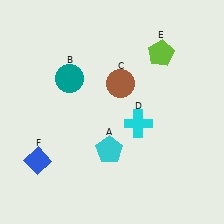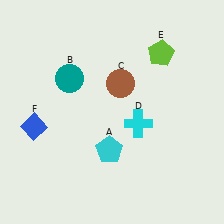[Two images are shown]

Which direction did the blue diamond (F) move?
The blue diamond (F) moved up.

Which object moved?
The blue diamond (F) moved up.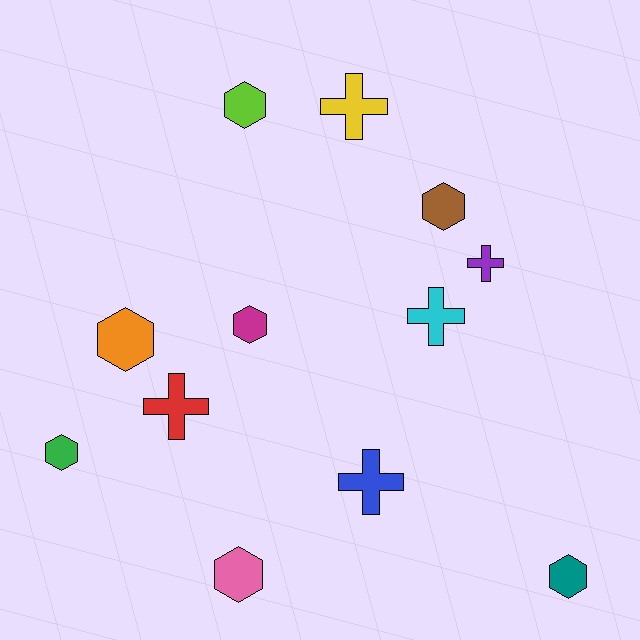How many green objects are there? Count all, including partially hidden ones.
There is 1 green object.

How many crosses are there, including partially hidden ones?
There are 5 crosses.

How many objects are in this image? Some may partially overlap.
There are 12 objects.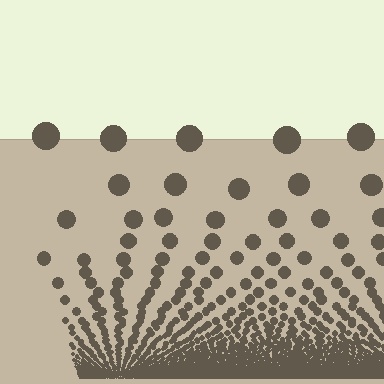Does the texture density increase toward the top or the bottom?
Density increases toward the bottom.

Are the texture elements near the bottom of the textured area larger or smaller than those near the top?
Smaller. The gradient is inverted — elements near the bottom are smaller and denser.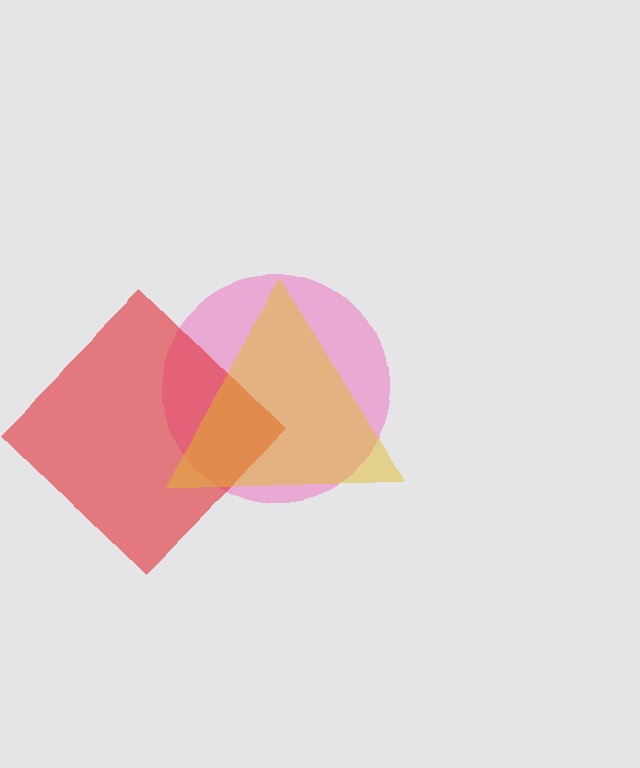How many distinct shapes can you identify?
There are 3 distinct shapes: a pink circle, a red diamond, a yellow triangle.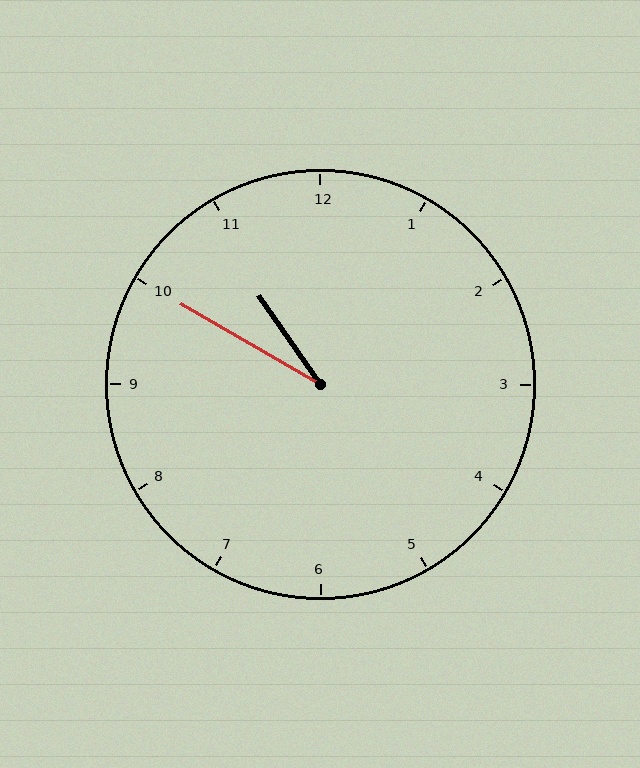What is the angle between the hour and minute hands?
Approximately 25 degrees.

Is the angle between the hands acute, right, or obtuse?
It is acute.